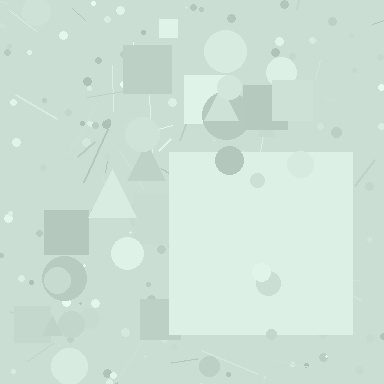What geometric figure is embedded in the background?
A square is embedded in the background.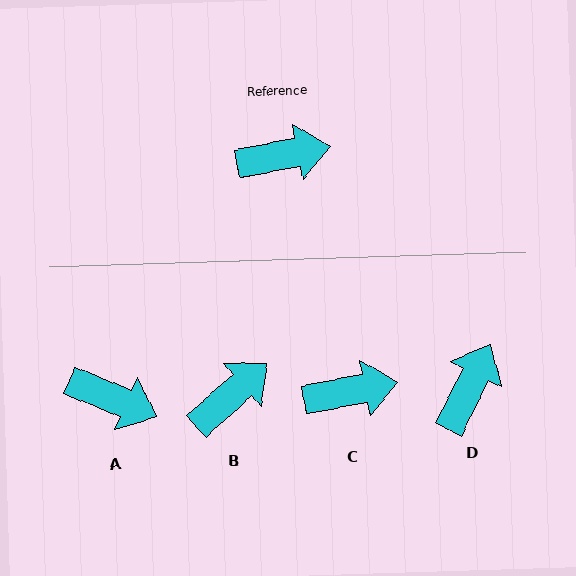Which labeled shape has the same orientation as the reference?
C.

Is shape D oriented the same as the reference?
No, it is off by about 53 degrees.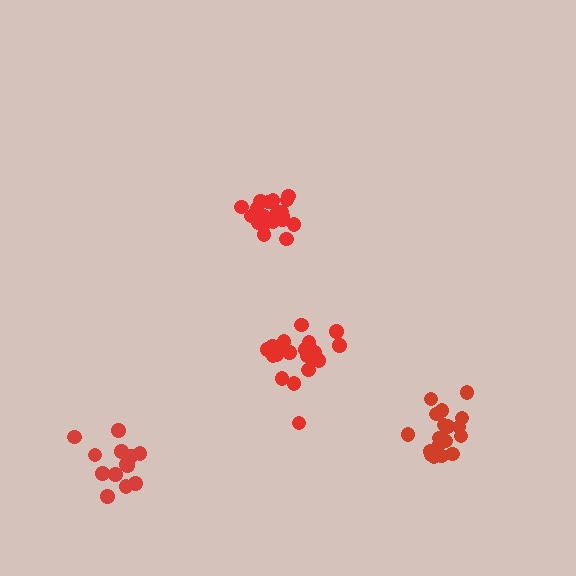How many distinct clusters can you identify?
There are 4 distinct clusters.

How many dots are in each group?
Group 1: 14 dots, Group 2: 20 dots, Group 3: 19 dots, Group 4: 19 dots (72 total).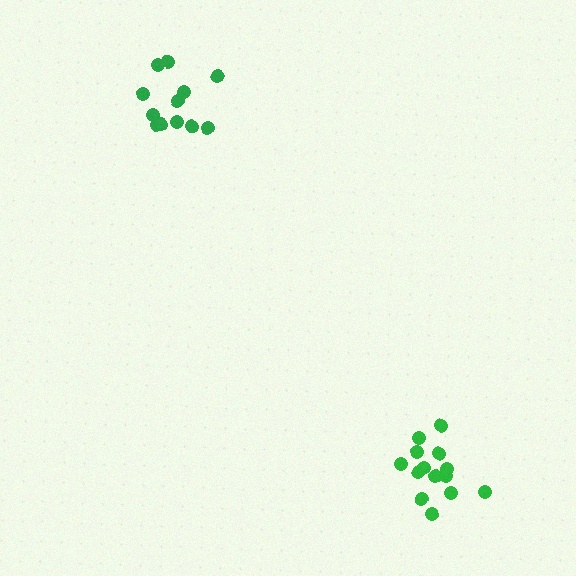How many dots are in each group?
Group 1: 15 dots, Group 2: 12 dots (27 total).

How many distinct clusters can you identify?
There are 2 distinct clusters.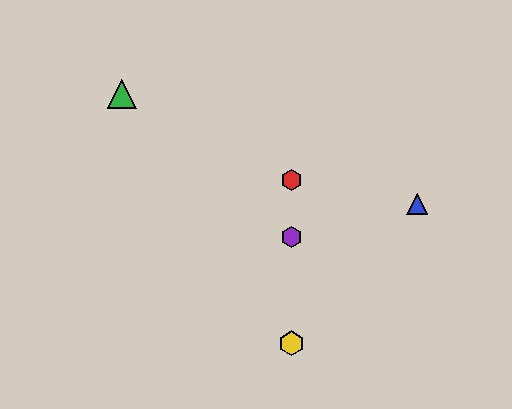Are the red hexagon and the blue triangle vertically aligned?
No, the red hexagon is at x≈292 and the blue triangle is at x≈417.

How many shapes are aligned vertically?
3 shapes (the red hexagon, the yellow hexagon, the purple hexagon) are aligned vertically.